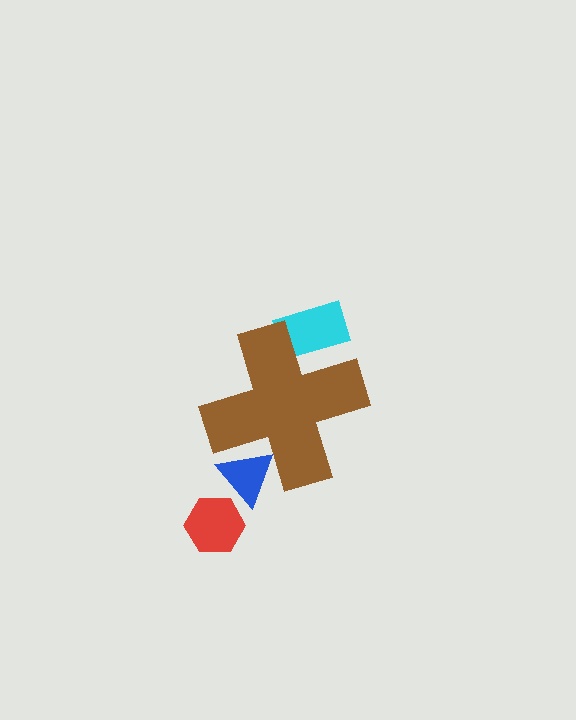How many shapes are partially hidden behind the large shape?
2 shapes are partially hidden.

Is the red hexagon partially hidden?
No, the red hexagon is fully visible.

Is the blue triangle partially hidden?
Yes, the blue triangle is partially hidden behind the brown cross.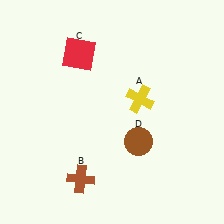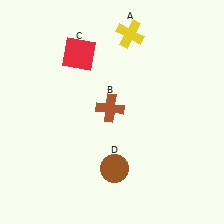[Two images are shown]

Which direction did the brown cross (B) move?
The brown cross (B) moved up.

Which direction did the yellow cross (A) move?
The yellow cross (A) moved up.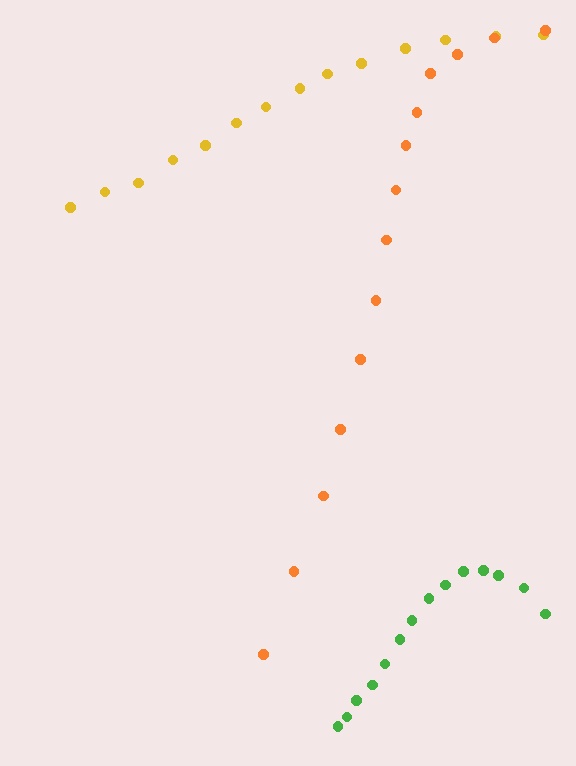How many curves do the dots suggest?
There are 3 distinct paths.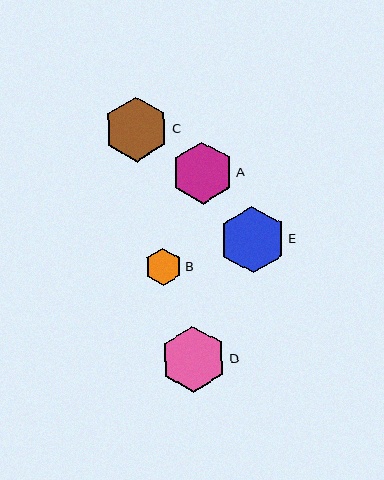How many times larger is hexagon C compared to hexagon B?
Hexagon C is approximately 1.7 times the size of hexagon B.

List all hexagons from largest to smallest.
From largest to smallest: E, D, C, A, B.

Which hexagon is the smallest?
Hexagon B is the smallest with a size of approximately 38 pixels.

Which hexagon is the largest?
Hexagon E is the largest with a size of approximately 67 pixels.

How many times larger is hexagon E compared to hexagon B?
Hexagon E is approximately 1.8 times the size of hexagon B.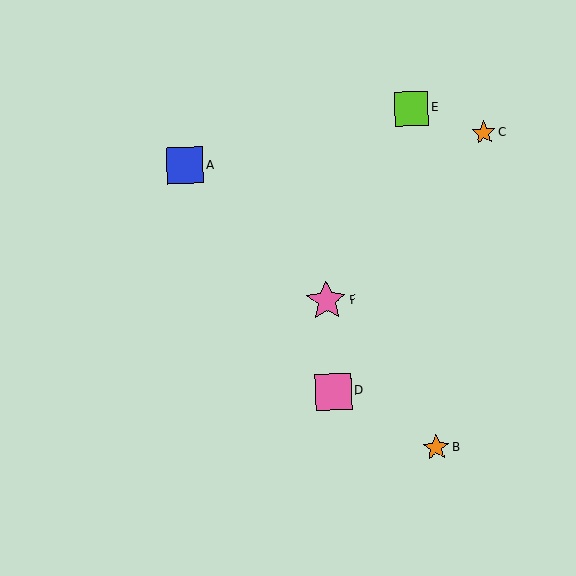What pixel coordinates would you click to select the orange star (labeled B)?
Click at (436, 448) to select the orange star B.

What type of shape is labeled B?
Shape B is an orange star.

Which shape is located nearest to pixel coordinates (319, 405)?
The pink square (labeled D) at (334, 392) is nearest to that location.